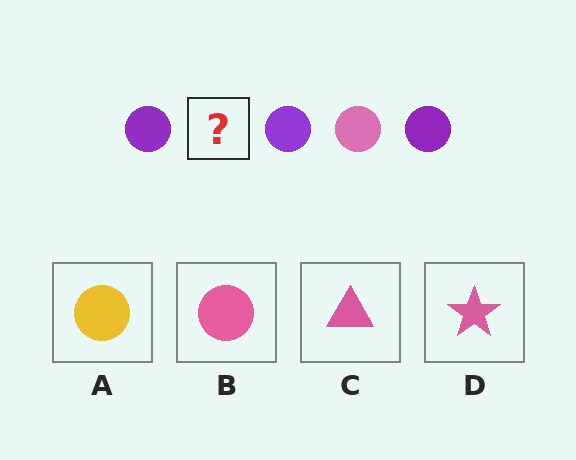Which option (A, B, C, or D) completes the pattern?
B.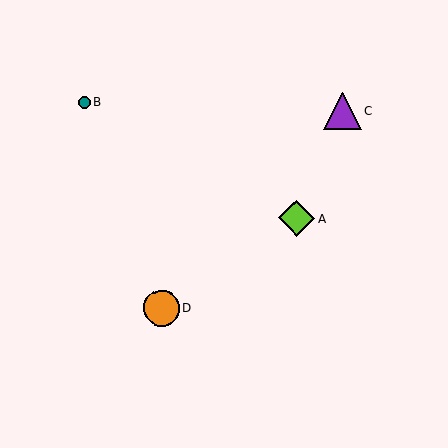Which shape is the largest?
The purple triangle (labeled C) is the largest.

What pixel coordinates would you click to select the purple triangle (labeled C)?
Click at (342, 111) to select the purple triangle C.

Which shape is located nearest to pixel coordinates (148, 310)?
The orange circle (labeled D) at (162, 308) is nearest to that location.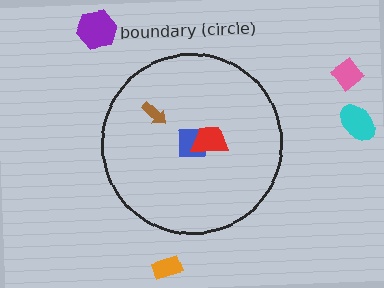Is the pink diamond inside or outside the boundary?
Outside.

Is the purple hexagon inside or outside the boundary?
Outside.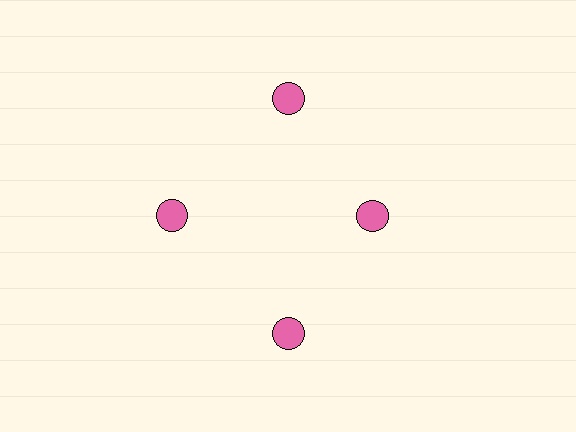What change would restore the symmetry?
The symmetry would be restored by moving it outward, back onto the ring so that all 4 circles sit at equal angles and equal distance from the center.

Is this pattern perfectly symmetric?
No. The 4 pink circles are arranged in a ring, but one element near the 3 o'clock position is pulled inward toward the center, breaking the 4-fold rotational symmetry.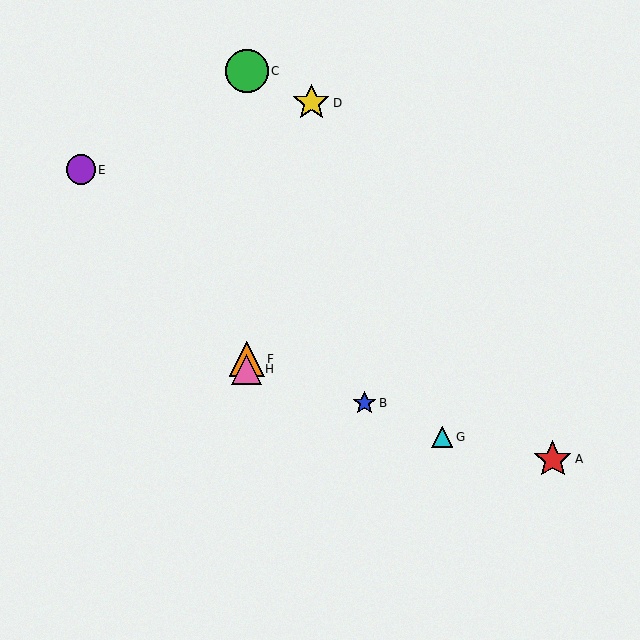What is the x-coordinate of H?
Object H is at x≈247.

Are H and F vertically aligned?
Yes, both are at x≈247.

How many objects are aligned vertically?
3 objects (C, F, H) are aligned vertically.